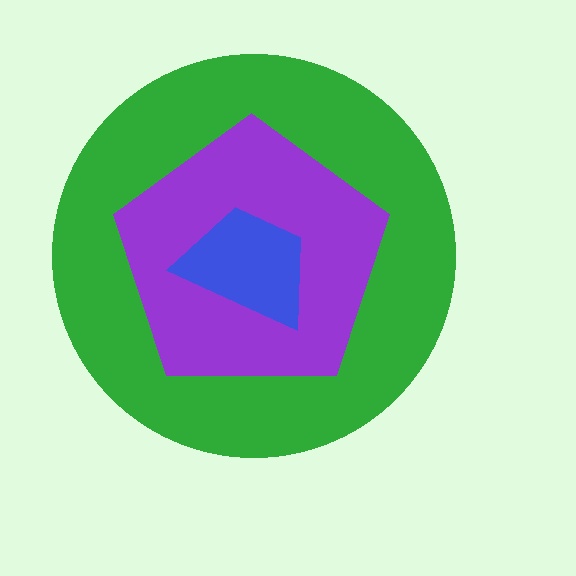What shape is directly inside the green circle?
The purple pentagon.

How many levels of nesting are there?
3.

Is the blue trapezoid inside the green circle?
Yes.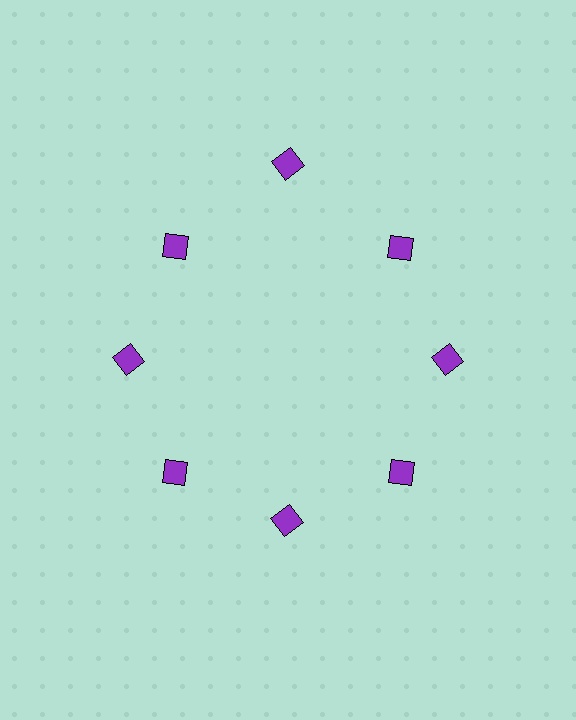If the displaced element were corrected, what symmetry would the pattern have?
It would have 8-fold rotational symmetry — the pattern would map onto itself every 45 degrees.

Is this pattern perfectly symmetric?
No. The 8 purple squares are arranged in a ring, but one element near the 12 o'clock position is pushed outward from the center, breaking the 8-fold rotational symmetry.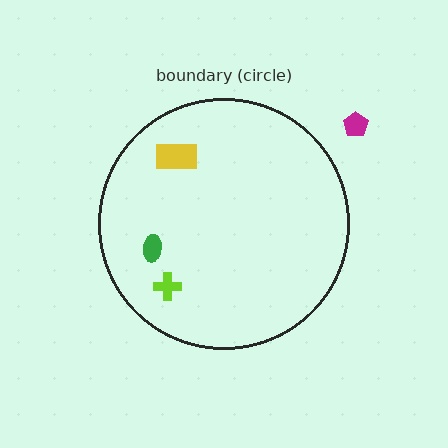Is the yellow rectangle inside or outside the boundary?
Inside.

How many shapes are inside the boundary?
3 inside, 1 outside.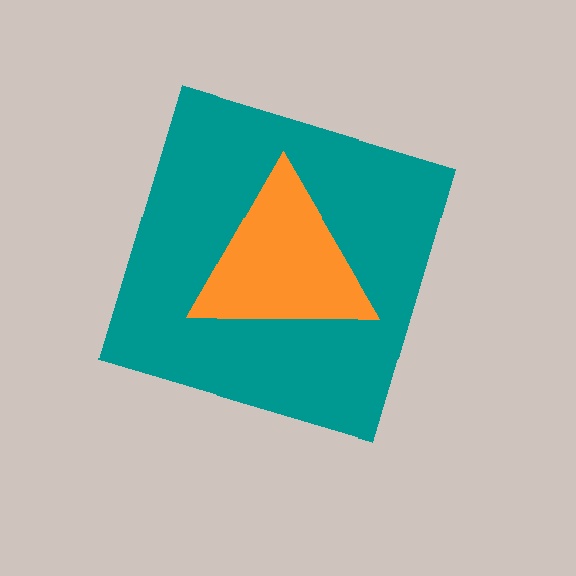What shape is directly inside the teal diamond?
The orange triangle.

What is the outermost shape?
The teal diamond.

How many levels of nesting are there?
2.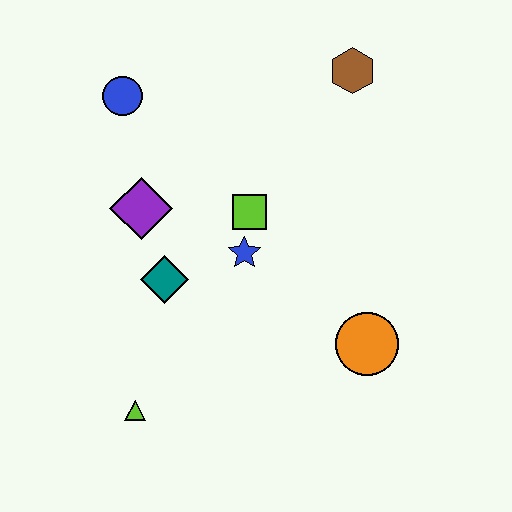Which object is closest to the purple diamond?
The teal diamond is closest to the purple diamond.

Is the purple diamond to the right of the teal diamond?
No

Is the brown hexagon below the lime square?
No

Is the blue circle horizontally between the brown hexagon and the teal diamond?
No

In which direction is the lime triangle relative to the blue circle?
The lime triangle is below the blue circle.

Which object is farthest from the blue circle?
The orange circle is farthest from the blue circle.